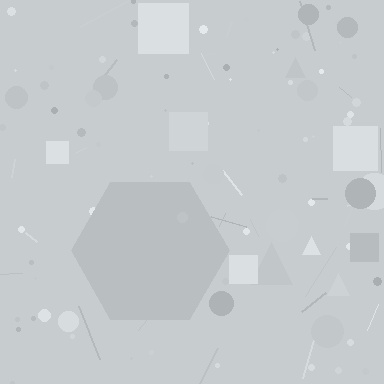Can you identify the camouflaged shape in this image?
The camouflaged shape is a hexagon.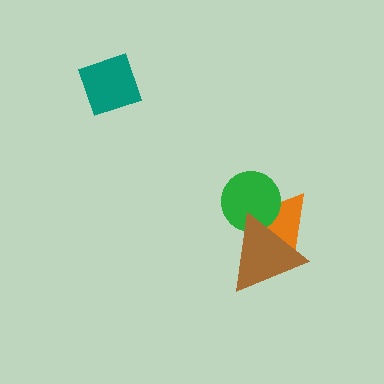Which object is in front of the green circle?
The brown triangle is in front of the green circle.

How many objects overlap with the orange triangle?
2 objects overlap with the orange triangle.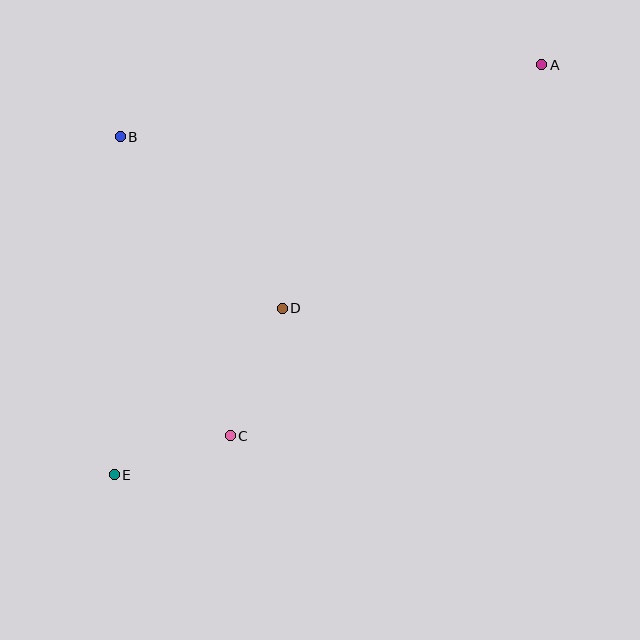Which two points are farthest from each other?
Points A and E are farthest from each other.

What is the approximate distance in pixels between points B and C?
The distance between B and C is approximately 319 pixels.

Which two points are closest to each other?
Points C and E are closest to each other.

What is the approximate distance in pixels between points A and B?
The distance between A and B is approximately 428 pixels.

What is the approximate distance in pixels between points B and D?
The distance between B and D is approximately 236 pixels.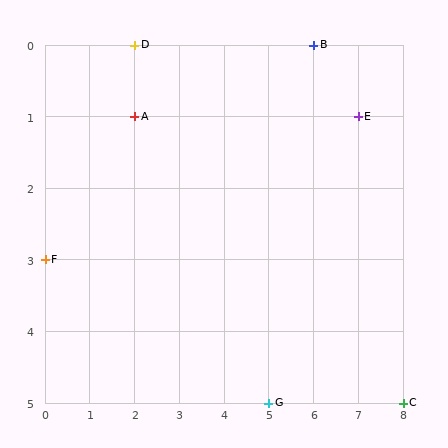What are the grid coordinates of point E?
Point E is at grid coordinates (7, 1).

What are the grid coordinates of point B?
Point B is at grid coordinates (6, 0).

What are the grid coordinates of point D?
Point D is at grid coordinates (2, 0).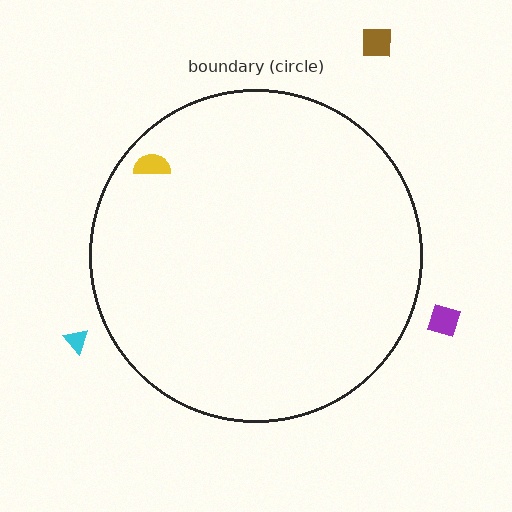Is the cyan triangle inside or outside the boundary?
Outside.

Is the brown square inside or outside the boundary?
Outside.